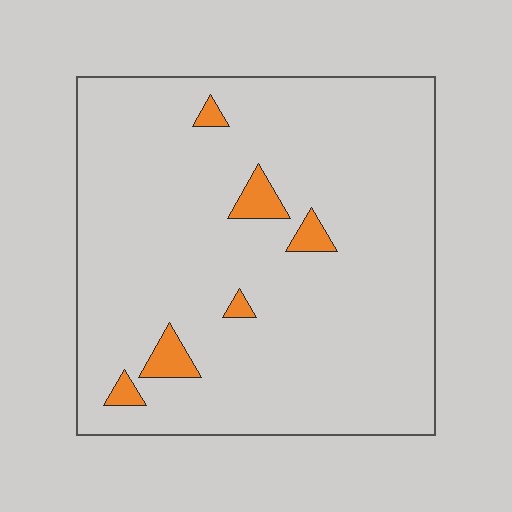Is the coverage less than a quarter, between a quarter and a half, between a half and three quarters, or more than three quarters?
Less than a quarter.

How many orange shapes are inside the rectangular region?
6.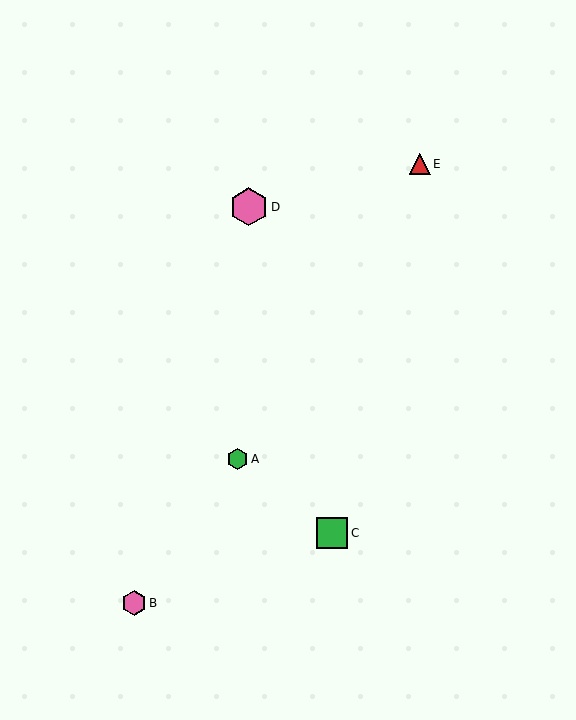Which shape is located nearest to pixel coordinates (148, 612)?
The pink hexagon (labeled B) at (134, 603) is nearest to that location.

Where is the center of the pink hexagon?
The center of the pink hexagon is at (249, 207).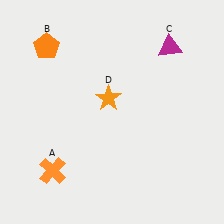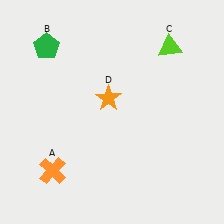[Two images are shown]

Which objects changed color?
B changed from orange to green. C changed from magenta to lime.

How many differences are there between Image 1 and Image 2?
There are 2 differences between the two images.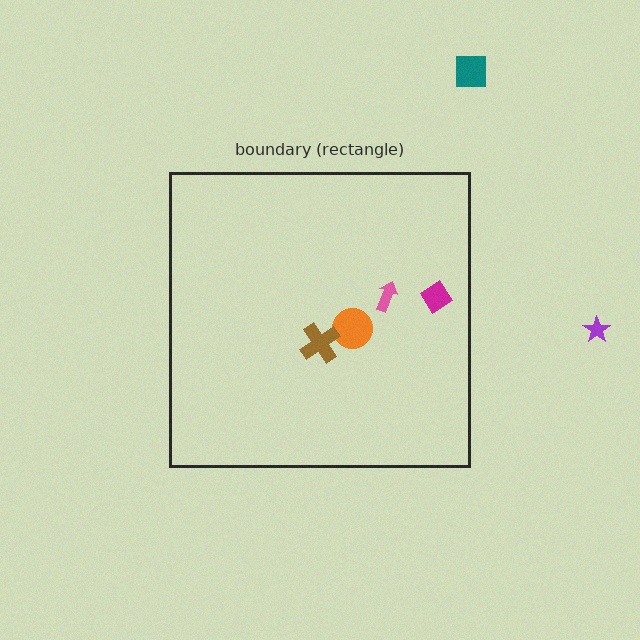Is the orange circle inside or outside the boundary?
Inside.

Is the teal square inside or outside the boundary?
Outside.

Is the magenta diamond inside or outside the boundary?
Inside.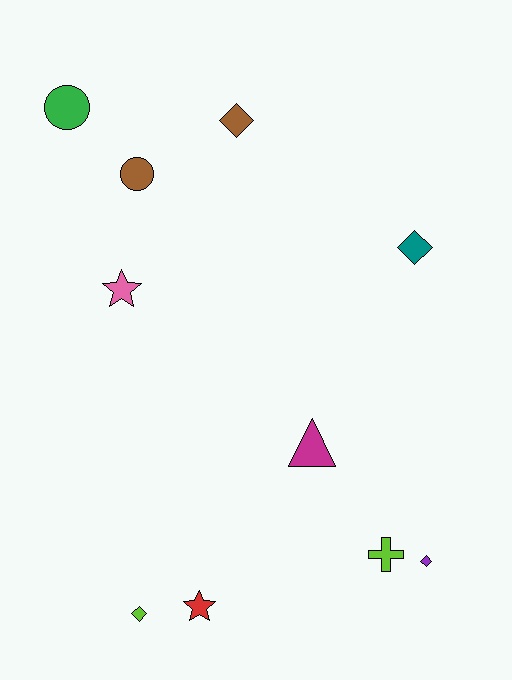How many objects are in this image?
There are 10 objects.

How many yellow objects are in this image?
There are no yellow objects.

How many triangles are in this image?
There is 1 triangle.